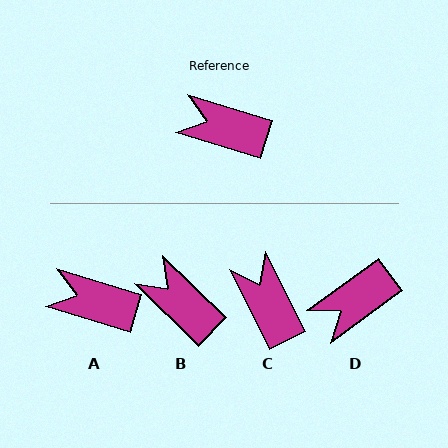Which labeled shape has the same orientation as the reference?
A.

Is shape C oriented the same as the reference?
No, it is off by about 46 degrees.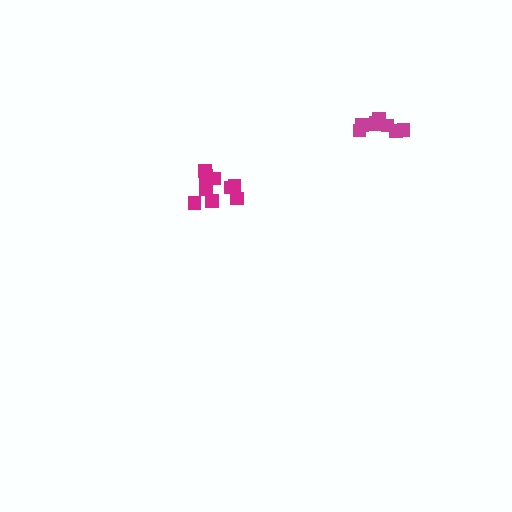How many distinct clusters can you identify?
There are 2 distinct clusters.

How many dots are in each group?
Group 1: 8 dots, Group 2: 9 dots (17 total).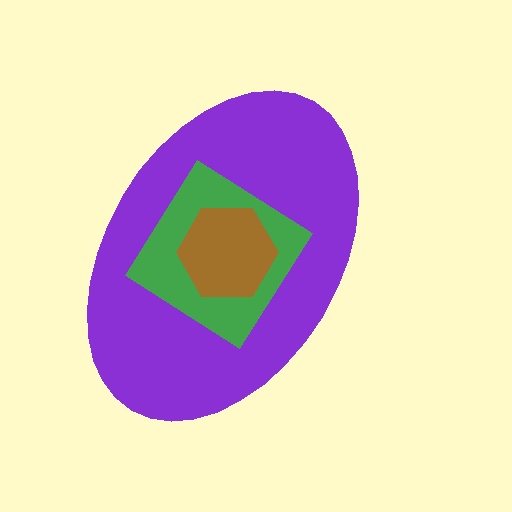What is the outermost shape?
The purple ellipse.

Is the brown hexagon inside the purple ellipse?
Yes.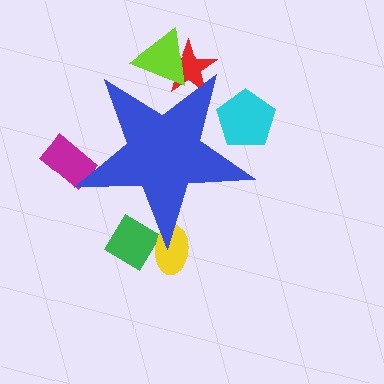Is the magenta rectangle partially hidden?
Yes, the magenta rectangle is partially hidden behind the blue star.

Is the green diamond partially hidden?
Yes, the green diamond is partially hidden behind the blue star.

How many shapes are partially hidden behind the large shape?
6 shapes are partially hidden.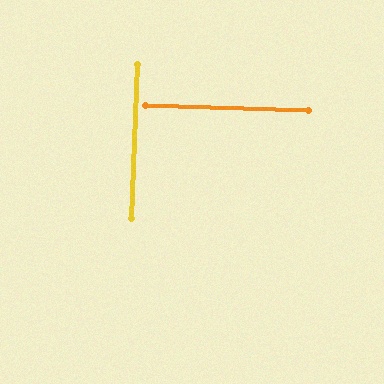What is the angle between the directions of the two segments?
Approximately 90 degrees.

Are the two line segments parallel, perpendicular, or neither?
Perpendicular — they meet at approximately 90°.